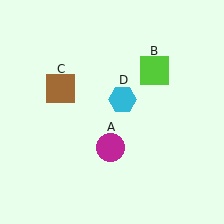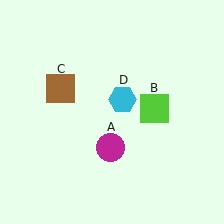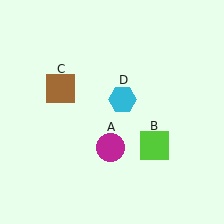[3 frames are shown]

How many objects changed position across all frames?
1 object changed position: lime square (object B).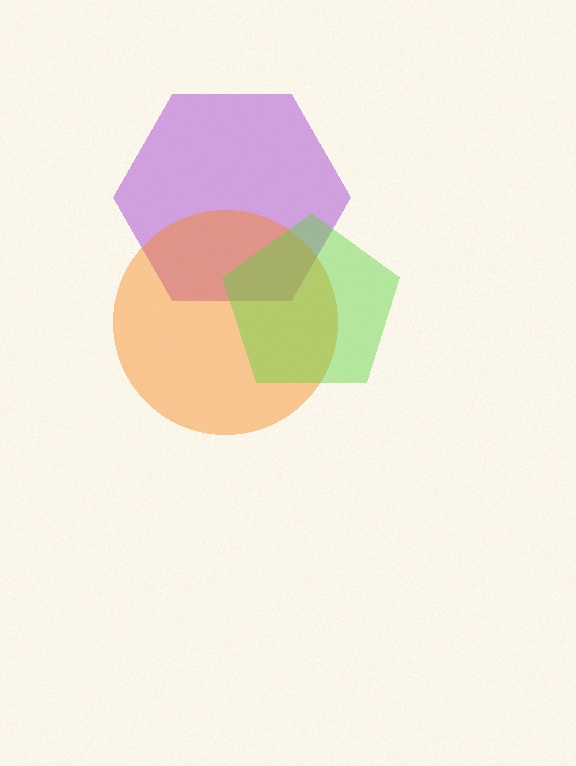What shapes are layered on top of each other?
The layered shapes are: a purple hexagon, an orange circle, a lime pentagon.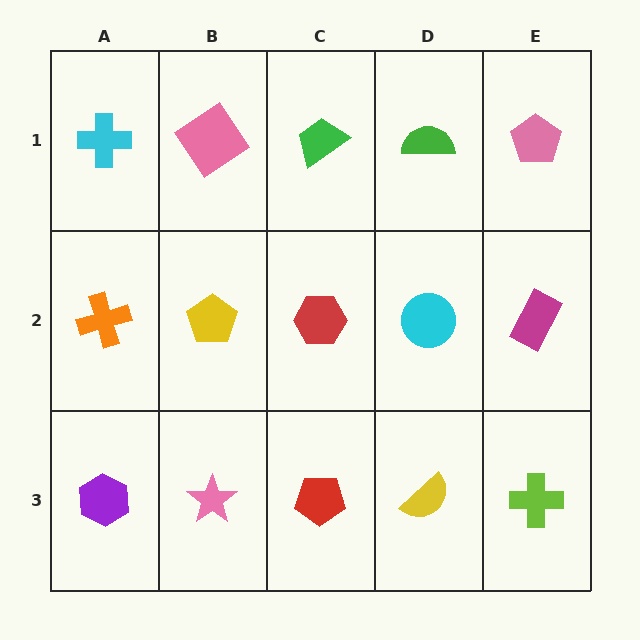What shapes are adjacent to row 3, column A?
An orange cross (row 2, column A), a pink star (row 3, column B).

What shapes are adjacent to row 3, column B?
A yellow pentagon (row 2, column B), a purple hexagon (row 3, column A), a red pentagon (row 3, column C).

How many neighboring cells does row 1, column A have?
2.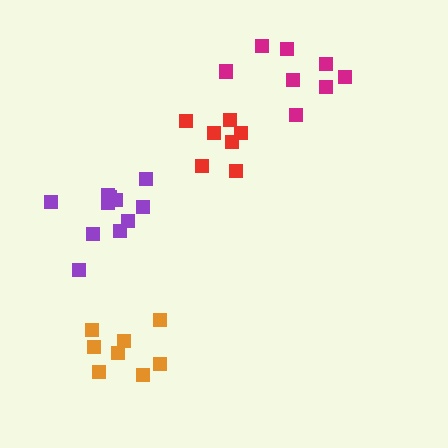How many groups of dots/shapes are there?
There are 4 groups.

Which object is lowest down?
The orange cluster is bottommost.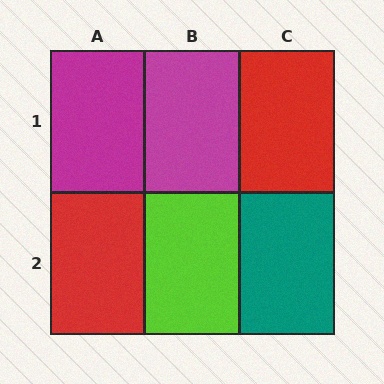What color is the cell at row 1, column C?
Red.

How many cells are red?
2 cells are red.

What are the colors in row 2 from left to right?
Red, lime, teal.